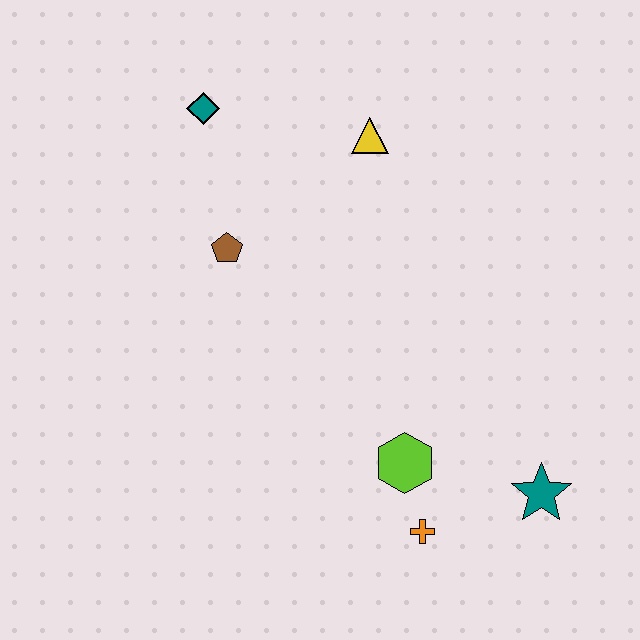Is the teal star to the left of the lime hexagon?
No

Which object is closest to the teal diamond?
The brown pentagon is closest to the teal diamond.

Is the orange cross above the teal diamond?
No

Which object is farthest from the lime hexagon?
The teal diamond is farthest from the lime hexagon.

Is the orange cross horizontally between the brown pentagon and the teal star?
Yes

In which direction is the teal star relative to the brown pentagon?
The teal star is to the right of the brown pentagon.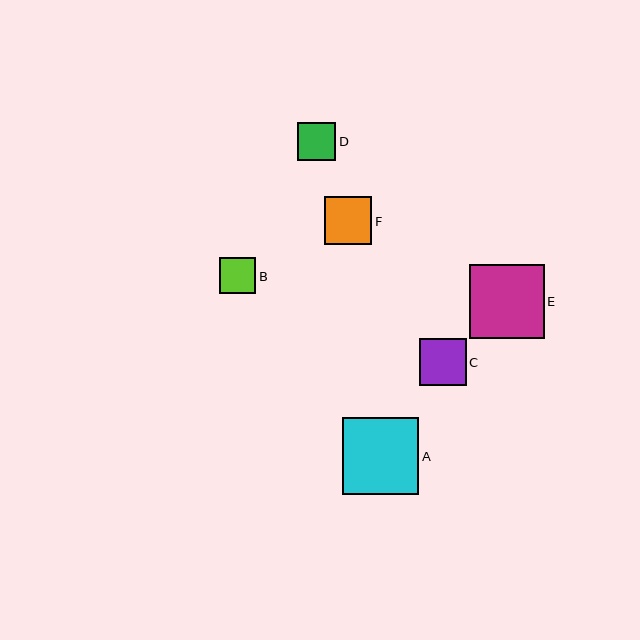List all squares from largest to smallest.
From largest to smallest: A, E, F, C, D, B.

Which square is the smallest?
Square B is the smallest with a size of approximately 37 pixels.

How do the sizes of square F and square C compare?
Square F and square C are approximately the same size.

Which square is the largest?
Square A is the largest with a size of approximately 76 pixels.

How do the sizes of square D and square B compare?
Square D and square B are approximately the same size.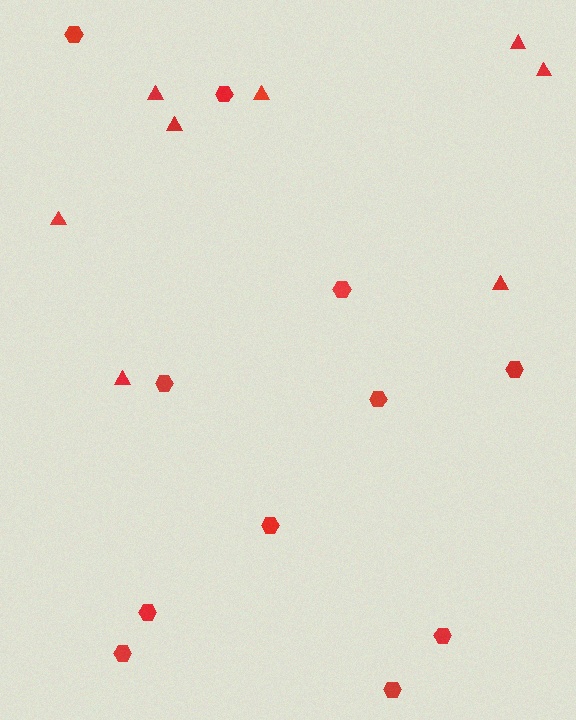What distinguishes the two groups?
There are 2 groups: one group of hexagons (11) and one group of triangles (8).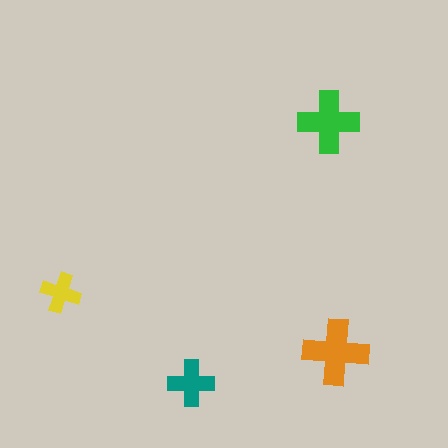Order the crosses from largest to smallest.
the orange one, the green one, the teal one, the yellow one.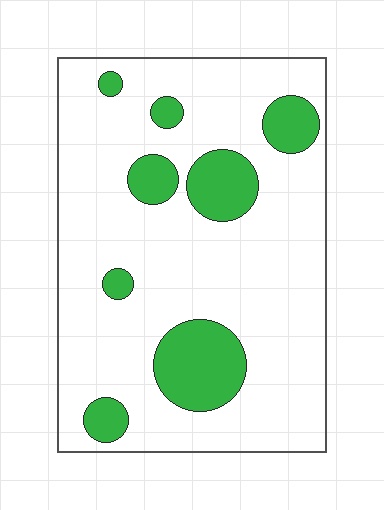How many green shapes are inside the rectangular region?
8.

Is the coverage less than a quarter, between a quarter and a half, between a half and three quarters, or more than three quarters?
Less than a quarter.